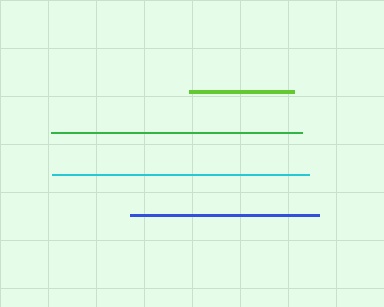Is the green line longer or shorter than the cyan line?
The cyan line is longer than the green line.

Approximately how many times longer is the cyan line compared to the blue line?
The cyan line is approximately 1.4 times the length of the blue line.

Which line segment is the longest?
The cyan line is the longest at approximately 257 pixels.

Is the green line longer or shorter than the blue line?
The green line is longer than the blue line.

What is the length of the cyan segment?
The cyan segment is approximately 257 pixels long.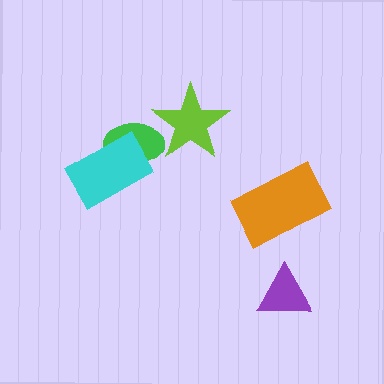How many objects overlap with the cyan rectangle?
1 object overlaps with the cyan rectangle.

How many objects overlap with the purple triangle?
0 objects overlap with the purple triangle.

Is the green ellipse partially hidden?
Yes, it is partially covered by another shape.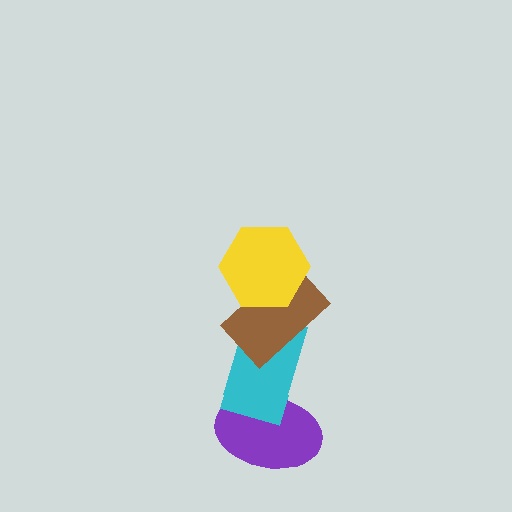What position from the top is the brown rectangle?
The brown rectangle is 2nd from the top.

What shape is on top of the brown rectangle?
The yellow hexagon is on top of the brown rectangle.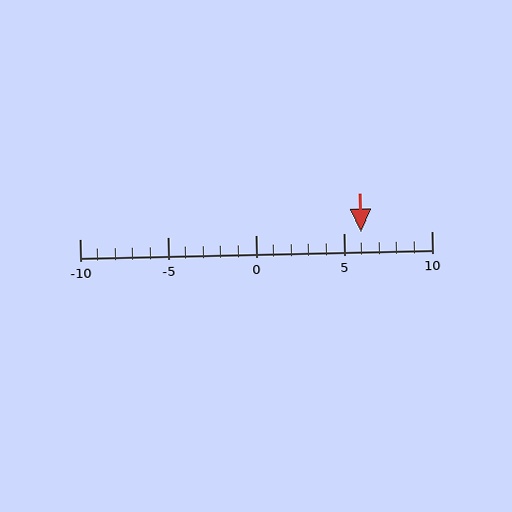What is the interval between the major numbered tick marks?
The major tick marks are spaced 5 units apart.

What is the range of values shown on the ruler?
The ruler shows values from -10 to 10.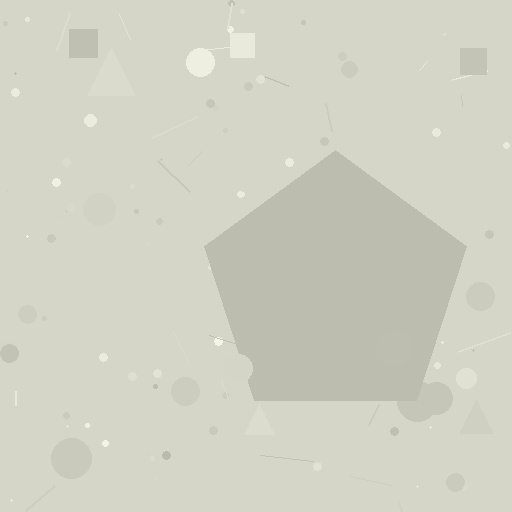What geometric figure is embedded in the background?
A pentagon is embedded in the background.